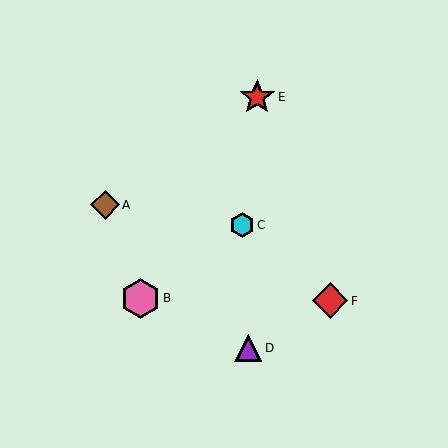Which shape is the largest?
The pink hexagon (labeled B) is the largest.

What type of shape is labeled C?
Shape C is a cyan hexagon.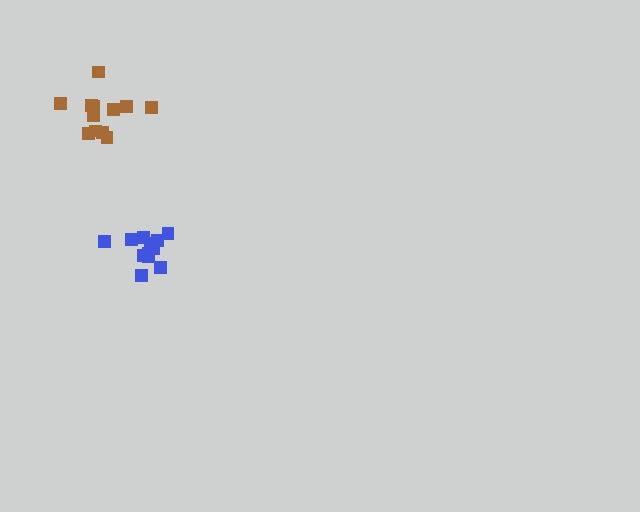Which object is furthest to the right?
The blue cluster is rightmost.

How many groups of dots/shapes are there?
There are 2 groups.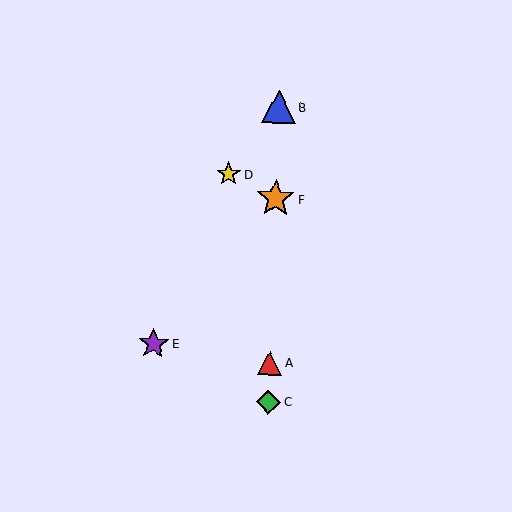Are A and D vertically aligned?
No, A is at x≈270 and D is at x≈229.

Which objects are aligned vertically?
Objects A, B, C, F are aligned vertically.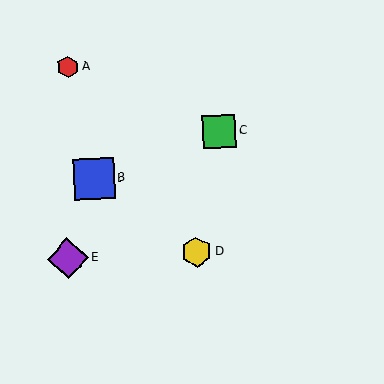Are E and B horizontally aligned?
No, E is at y≈258 and B is at y≈179.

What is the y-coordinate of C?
Object C is at y≈132.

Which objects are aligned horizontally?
Objects D, E are aligned horizontally.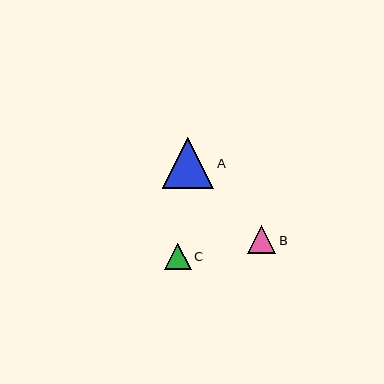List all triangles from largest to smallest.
From largest to smallest: A, B, C.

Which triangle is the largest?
Triangle A is the largest with a size of approximately 51 pixels.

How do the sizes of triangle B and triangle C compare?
Triangle B and triangle C are approximately the same size.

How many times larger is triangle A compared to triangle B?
Triangle A is approximately 1.8 times the size of triangle B.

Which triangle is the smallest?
Triangle C is the smallest with a size of approximately 26 pixels.